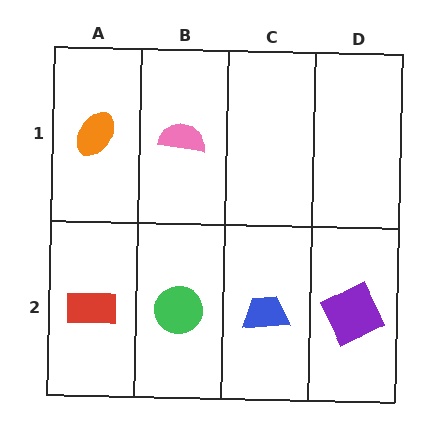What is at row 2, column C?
A blue trapezoid.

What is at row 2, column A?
A red rectangle.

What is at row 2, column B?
A green circle.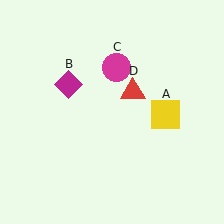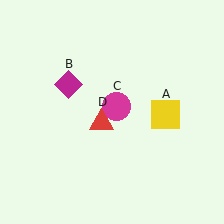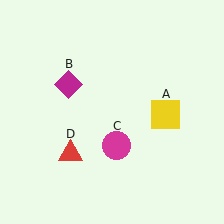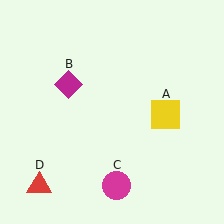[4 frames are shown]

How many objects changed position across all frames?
2 objects changed position: magenta circle (object C), red triangle (object D).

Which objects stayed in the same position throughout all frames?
Yellow square (object A) and magenta diamond (object B) remained stationary.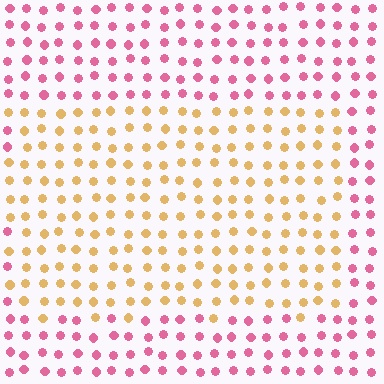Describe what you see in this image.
The image is filled with small pink elements in a uniform arrangement. A rectangle-shaped region is visible where the elements are tinted to a slightly different hue, forming a subtle color boundary.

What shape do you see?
I see a rectangle.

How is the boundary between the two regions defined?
The boundary is defined purely by a slight shift in hue (about 65 degrees). Spacing, size, and orientation are identical on both sides.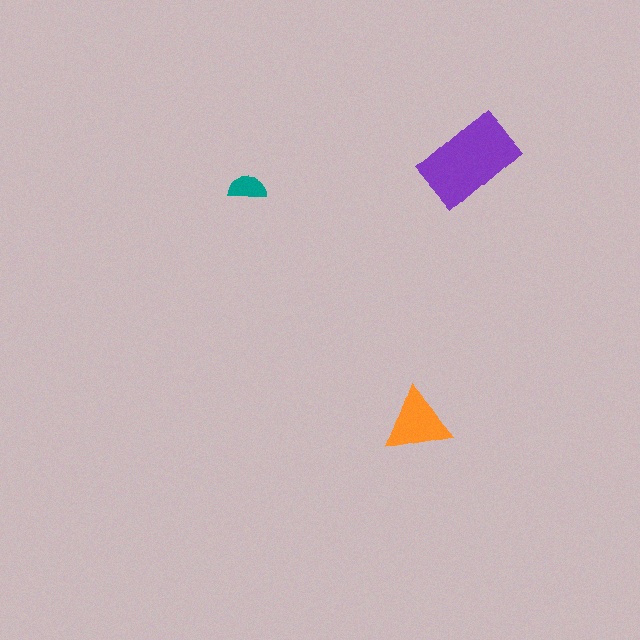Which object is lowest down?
The orange triangle is bottommost.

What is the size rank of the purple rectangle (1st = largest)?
1st.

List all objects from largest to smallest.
The purple rectangle, the orange triangle, the teal semicircle.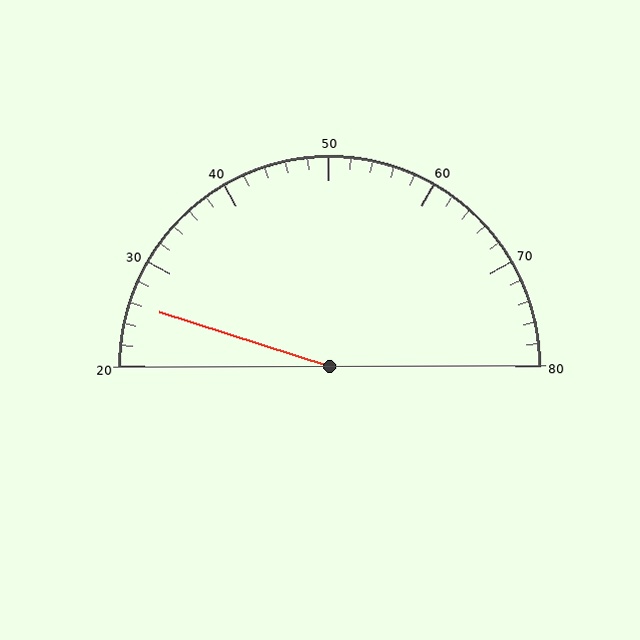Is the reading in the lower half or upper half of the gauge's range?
The reading is in the lower half of the range (20 to 80).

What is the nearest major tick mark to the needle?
The nearest major tick mark is 30.